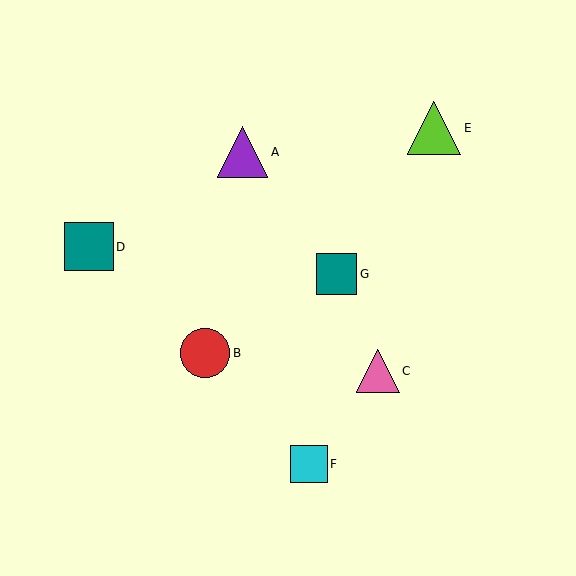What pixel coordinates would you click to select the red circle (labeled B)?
Click at (205, 353) to select the red circle B.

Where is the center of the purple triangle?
The center of the purple triangle is at (243, 152).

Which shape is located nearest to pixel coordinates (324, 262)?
The teal square (labeled G) at (337, 274) is nearest to that location.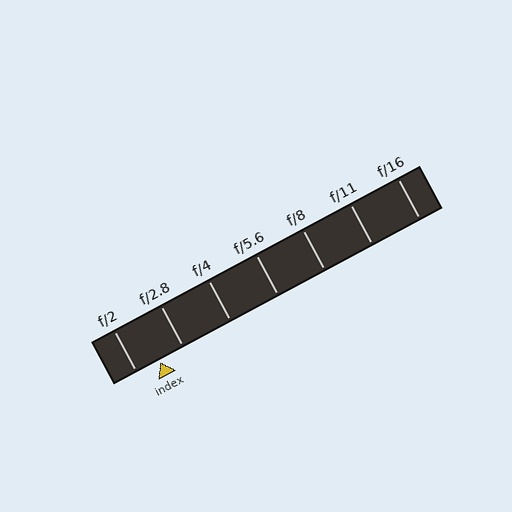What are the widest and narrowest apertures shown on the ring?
The widest aperture shown is f/2 and the narrowest is f/16.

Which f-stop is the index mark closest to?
The index mark is closest to f/2.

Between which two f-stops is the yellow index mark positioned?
The index mark is between f/2 and f/2.8.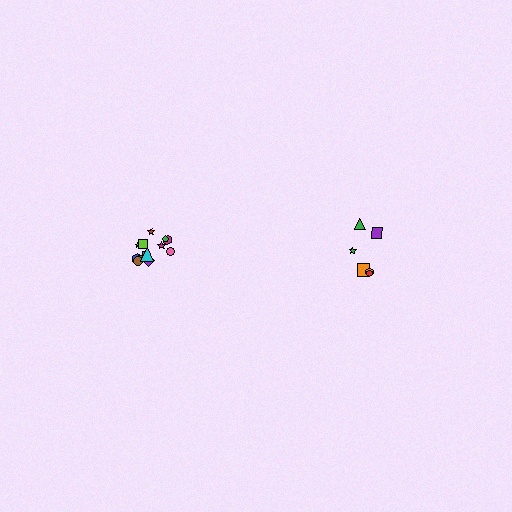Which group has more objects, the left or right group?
The left group.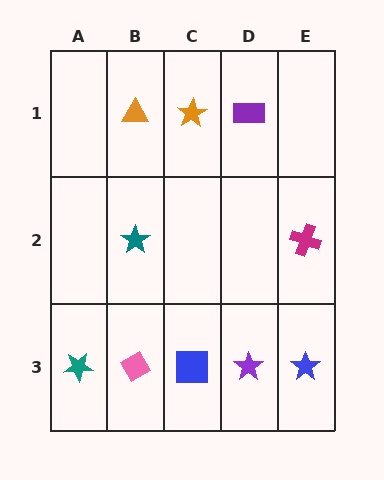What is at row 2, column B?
A teal star.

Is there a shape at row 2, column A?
No, that cell is empty.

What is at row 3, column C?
A blue square.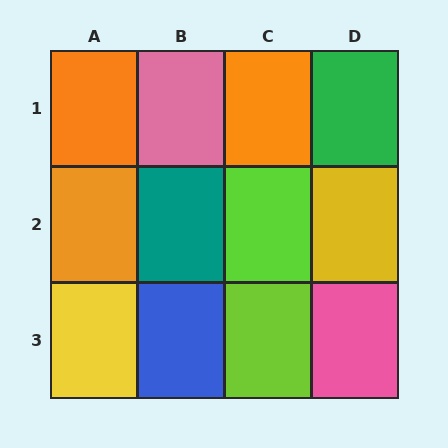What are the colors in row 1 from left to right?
Orange, pink, orange, green.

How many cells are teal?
1 cell is teal.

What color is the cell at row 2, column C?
Lime.